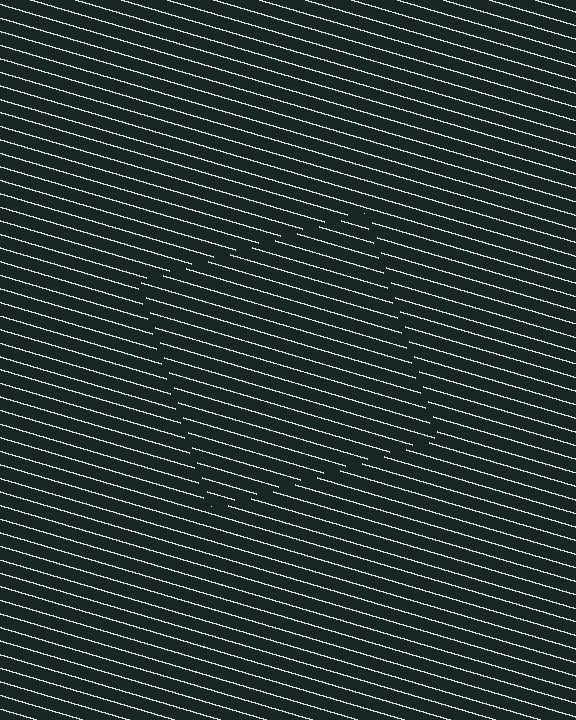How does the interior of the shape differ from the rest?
The interior of the shape contains the same grating, shifted by half a period — the contour is defined by the phase discontinuity where line-ends from the inner and outer gratings abut.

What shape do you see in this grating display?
An illusory square. The interior of the shape contains the same grating, shifted by half a period — the contour is defined by the phase discontinuity where line-ends from the inner and outer gratings abut.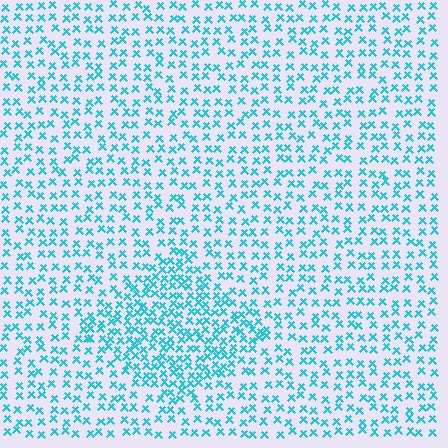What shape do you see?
I see a diamond.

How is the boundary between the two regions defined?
The boundary is defined by a change in element density (approximately 1.8x ratio). All elements are the same color, size, and shape.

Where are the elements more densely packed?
The elements are more densely packed inside the diamond boundary.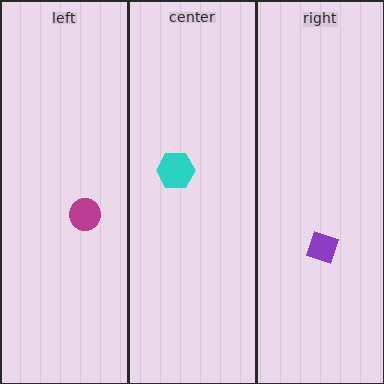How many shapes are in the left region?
1.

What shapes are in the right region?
The purple diamond.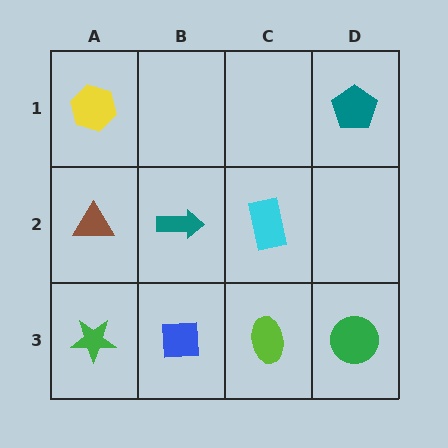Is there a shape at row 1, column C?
No, that cell is empty.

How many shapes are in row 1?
2 shapes.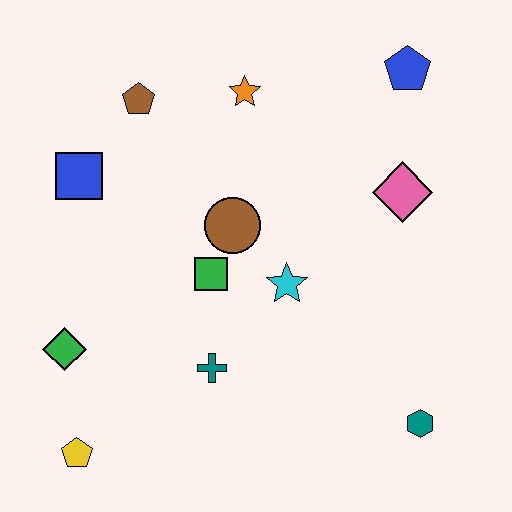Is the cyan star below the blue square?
Yes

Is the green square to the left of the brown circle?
Yes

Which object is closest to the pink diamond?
The blue pentagon is closest to the pink diamond.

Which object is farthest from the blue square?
The teal hexagon is farthest from the blue square.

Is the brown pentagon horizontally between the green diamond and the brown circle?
Yes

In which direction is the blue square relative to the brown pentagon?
The blue square is below the brown pentagon.